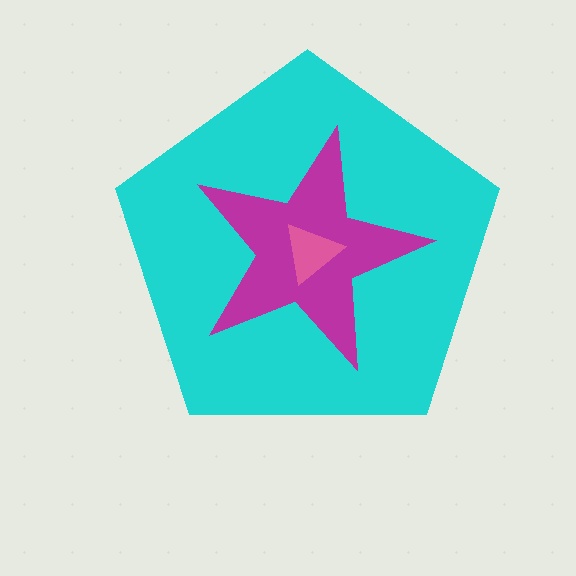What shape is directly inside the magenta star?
The pink triangle.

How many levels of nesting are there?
3.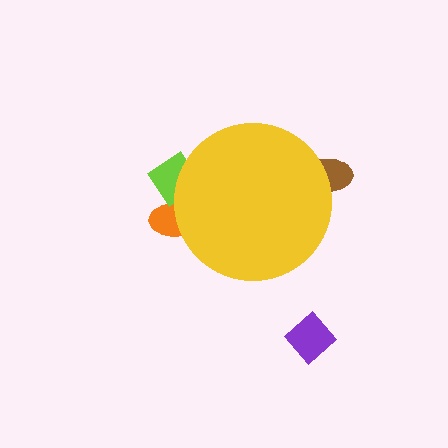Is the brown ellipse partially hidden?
Yes, the brown ellipse is partially hidden behind the yellow circle.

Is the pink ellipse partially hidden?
Yes, the pink ellipse is partially hidden behind the yellow circle.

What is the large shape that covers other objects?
A yellow circle.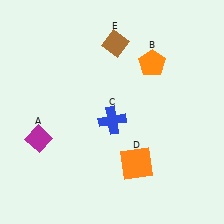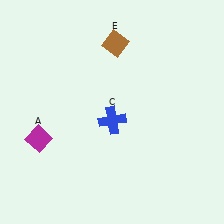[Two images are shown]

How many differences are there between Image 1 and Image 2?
There are 2 differences between the two images.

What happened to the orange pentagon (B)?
The orange pentagon (B) was removed in Image 2. It was in the top-right area of Image 1.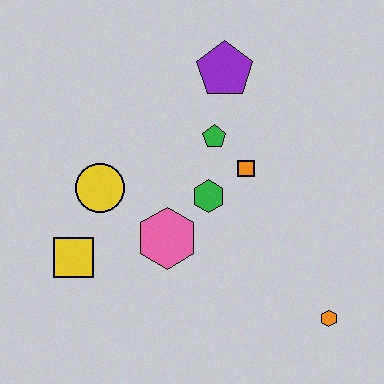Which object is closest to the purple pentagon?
The green pentagon is closest to the purple pentagon.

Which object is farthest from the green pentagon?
The orange hexagon is farthest from the green pentagon.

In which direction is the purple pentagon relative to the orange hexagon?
The purple pentagon is above the orange hexagon.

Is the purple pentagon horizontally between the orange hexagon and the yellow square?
Yes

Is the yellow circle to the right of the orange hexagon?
No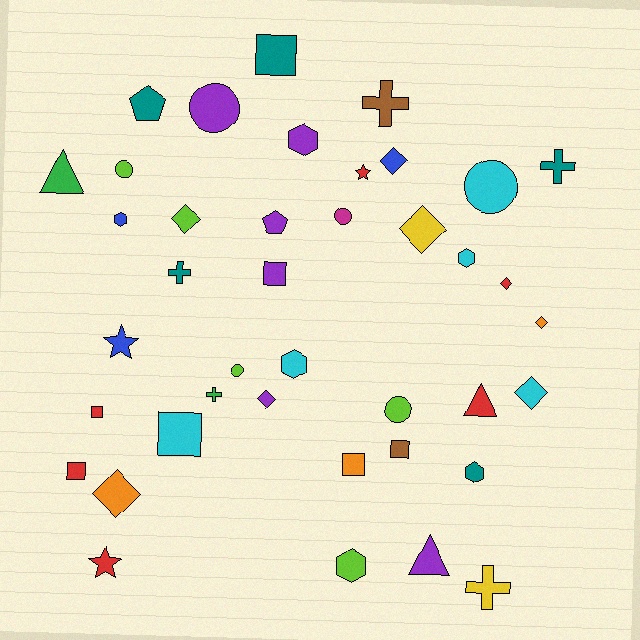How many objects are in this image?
There are 40 objects.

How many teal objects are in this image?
There are 5 teal objects.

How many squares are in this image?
There are 7 squares.